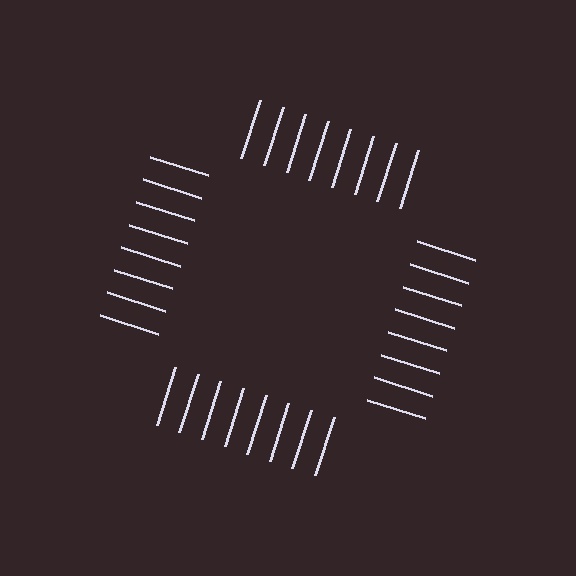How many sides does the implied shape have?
4 sides — the line-ends trace a square.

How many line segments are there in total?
32 — 8 along each of the 4 edges.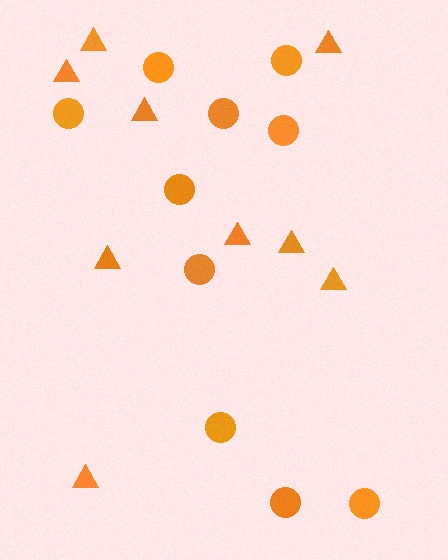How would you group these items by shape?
There are 2 groups: one group of circles (10) and one group of triangles (9).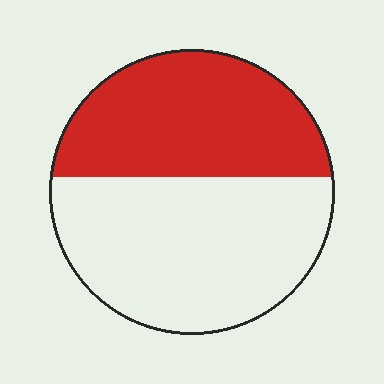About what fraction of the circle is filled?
About two fifths (2/5).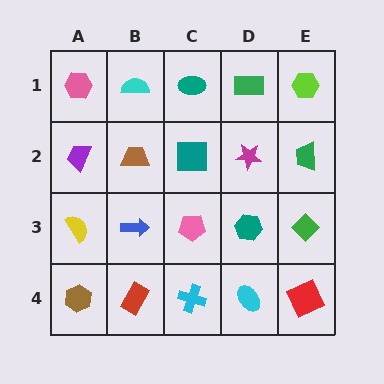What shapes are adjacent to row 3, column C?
A teal square (row 2, column C), a cyan cross (row 4, column C), a blue arrow (row 3, column B), a teal hexagon (row 3, column D).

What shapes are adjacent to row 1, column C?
A teal square (row 2, column C), a cyan semicircle (row 1, column B), a green rectangle (row 1, column D).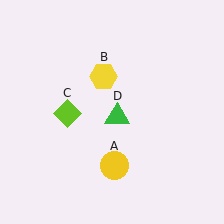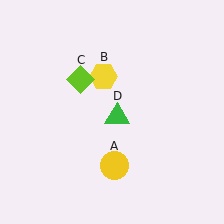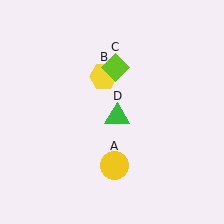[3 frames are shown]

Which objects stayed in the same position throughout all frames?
Yellow circle (object A) and yellow hexagon (object B) and green triangle (object D) remained stationary.